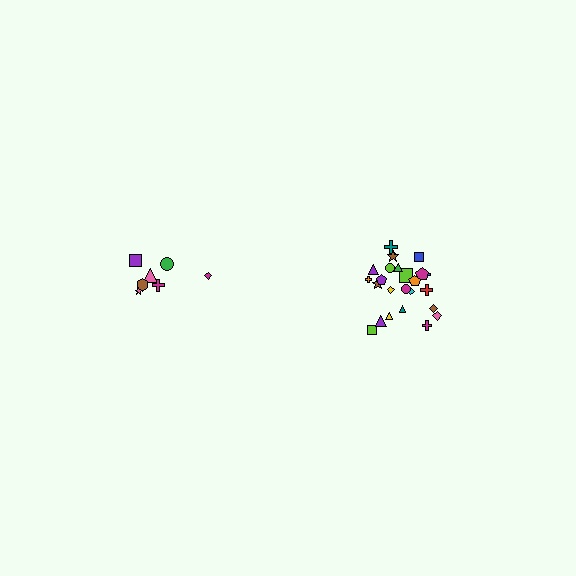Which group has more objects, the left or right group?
The right group.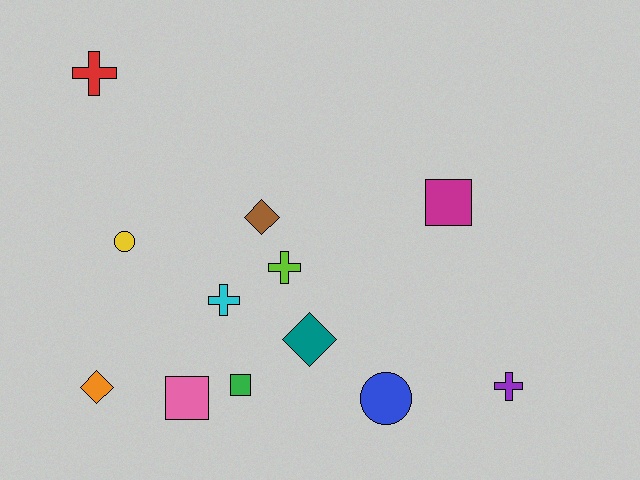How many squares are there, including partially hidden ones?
There are 3 squares.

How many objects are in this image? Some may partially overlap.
There are 12 objects.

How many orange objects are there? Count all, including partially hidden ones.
There is 1 orange object.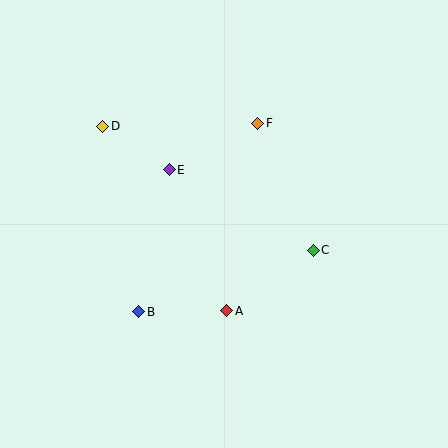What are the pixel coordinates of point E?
Point E is at (169, 170).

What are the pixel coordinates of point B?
Point B is at (139, 312).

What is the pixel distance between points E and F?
The distance between E and F is 100 pixels.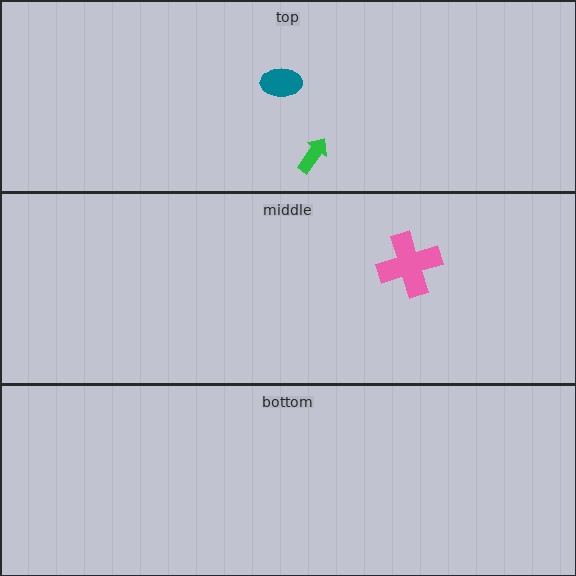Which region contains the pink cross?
The middle region.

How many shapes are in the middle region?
1.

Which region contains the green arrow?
The top region.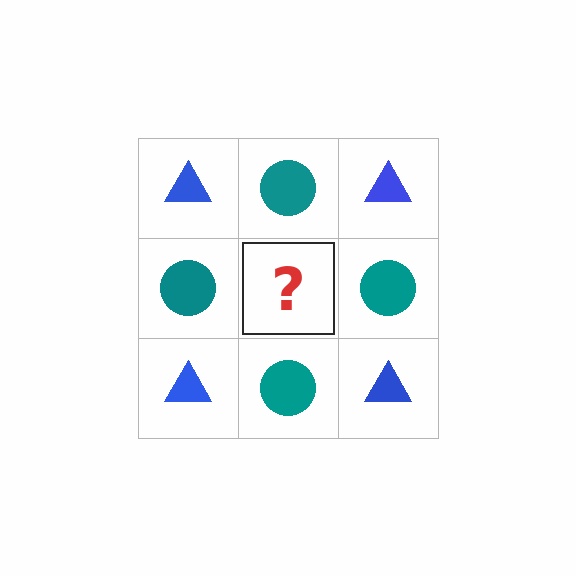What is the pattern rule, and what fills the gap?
The rule is that it alternates blue triangle and teal circle in a checkerboard pattern. The gap should be filled with a blue triangle.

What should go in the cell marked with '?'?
The missing cell should contain a blue triangle.